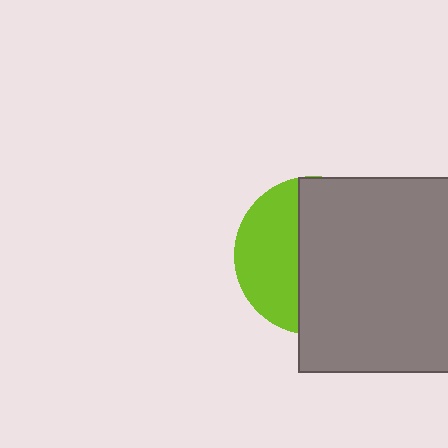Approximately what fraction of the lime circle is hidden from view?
Roughly 63% of the lime circle is hidden behind the gray rectangle.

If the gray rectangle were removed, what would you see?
You would see the complete lime circle.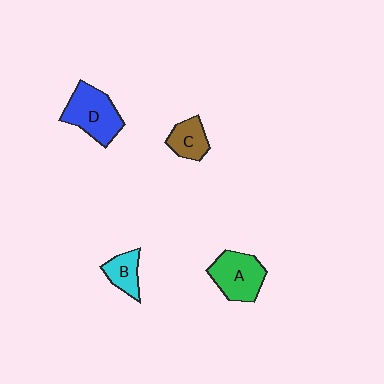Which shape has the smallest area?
Shape B (cyan).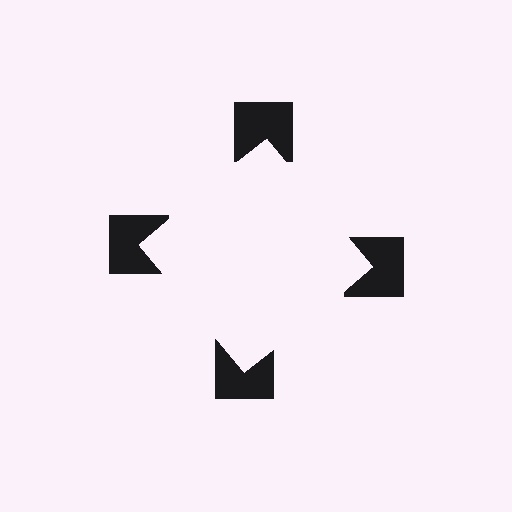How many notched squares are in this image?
There are 4 — one at each vertex of the illusory square.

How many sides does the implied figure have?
4 sides.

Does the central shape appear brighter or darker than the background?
It typically appears slightly brighter than the background, even though no actual brightness change is drawn.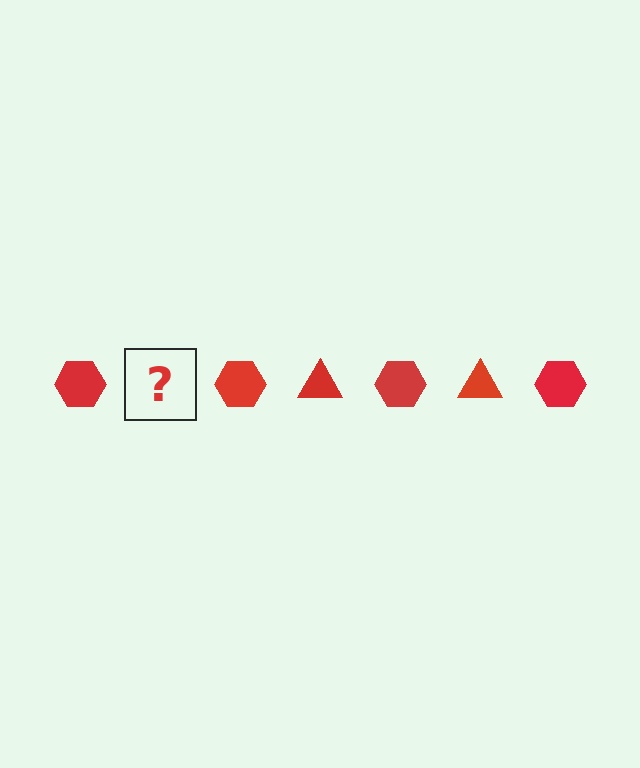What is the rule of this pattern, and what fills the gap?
The rule is that the pattern cycles through hexagon, triangle shapes in red. The gap should be filled with a red triangle.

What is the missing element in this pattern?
The missing element is a red triangle.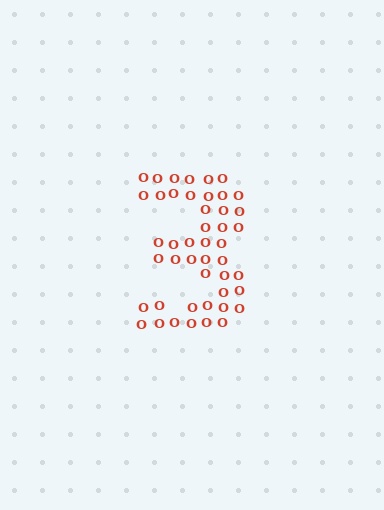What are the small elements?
The small elements are letter O's.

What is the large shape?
The large shape is the digit 3.